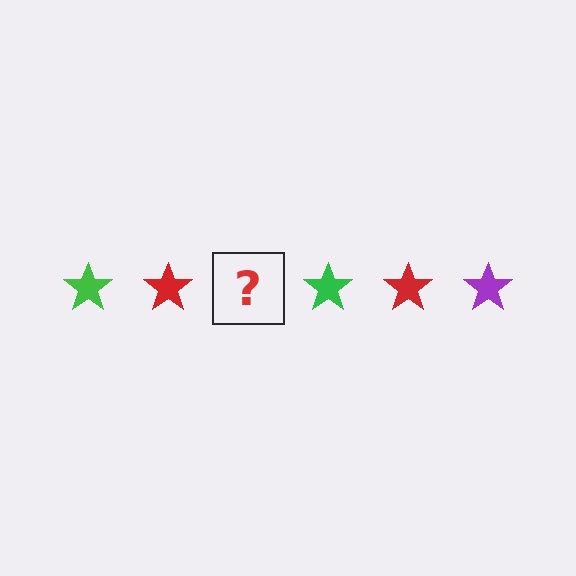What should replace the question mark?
The question mark should be replaced with a purple star.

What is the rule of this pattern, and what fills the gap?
The rule is that the pattern cycles through green, red, purple stars. The gap should be filled with a purple star.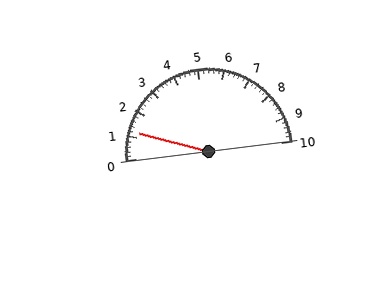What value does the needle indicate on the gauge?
The needle indicates approximately 1.2.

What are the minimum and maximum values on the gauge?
The gauge ranges from 0 to 10.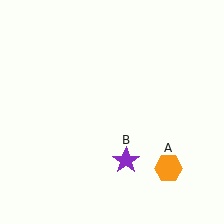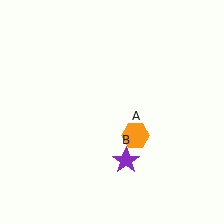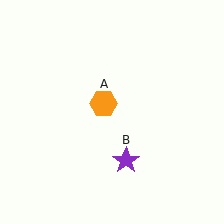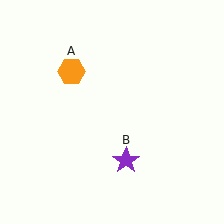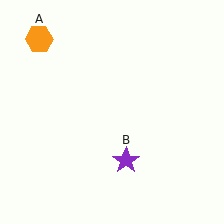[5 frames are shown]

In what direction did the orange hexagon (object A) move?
The orange hexagon (object A) moved up and to the left.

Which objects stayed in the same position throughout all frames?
Purple star (object B) remained stationary.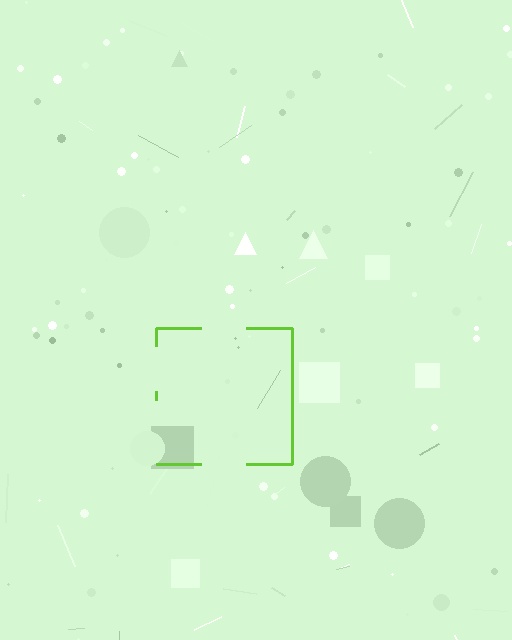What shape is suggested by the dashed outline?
The dashed outline suggests a square.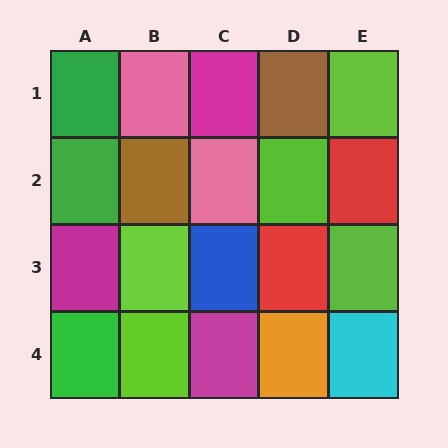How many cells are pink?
2 cells are pink.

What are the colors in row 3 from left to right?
Magenta, lime, blue, red, lime.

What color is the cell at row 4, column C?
Magenta.